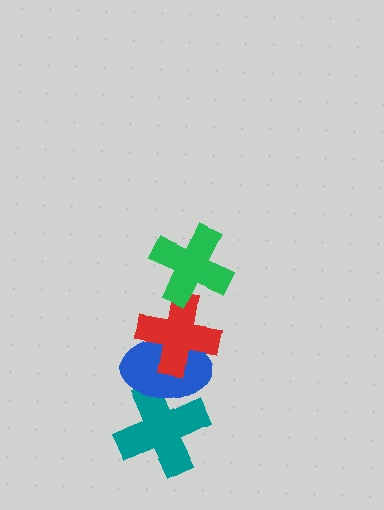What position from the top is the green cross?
The green cross is 1st from the top.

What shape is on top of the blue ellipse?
The red cross is on top of the blue ellipse.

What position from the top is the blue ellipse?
The blue ellipse is 3rd from the top.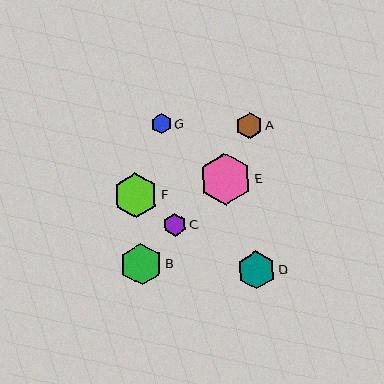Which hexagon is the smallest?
Hexagon G is the smallest with a size of approximately 20 pixels.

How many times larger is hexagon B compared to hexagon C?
Hexagon B is approximately 1.9 times the size of hexagon C.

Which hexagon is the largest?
Hexagon E is the largest with a size of approximately 52 pixels.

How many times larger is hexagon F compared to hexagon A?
Hexagon F is approximately 1.7 times the size of hexagon A.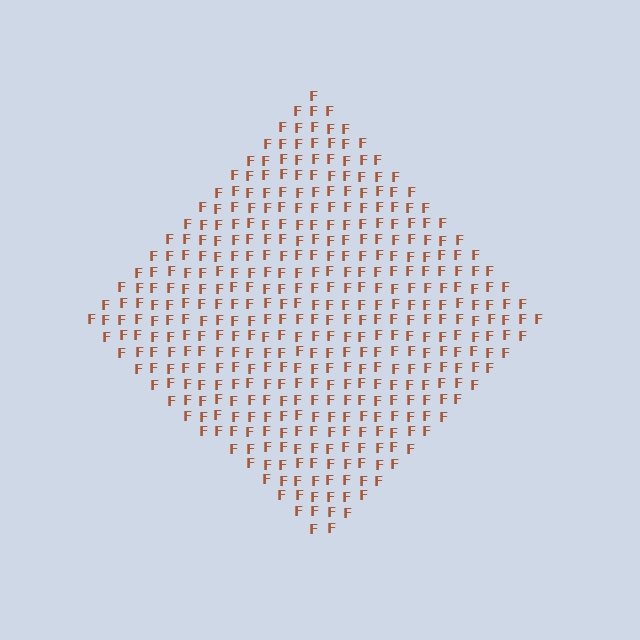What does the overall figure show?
The overall figure shows a diamond.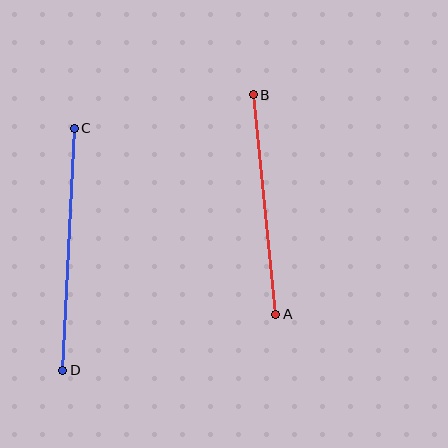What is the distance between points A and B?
The distance is approximately 221 pixels.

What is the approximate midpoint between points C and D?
The midpoint is at approximately (69, 249) pixels.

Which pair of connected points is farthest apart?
Points C and D are farthest apart.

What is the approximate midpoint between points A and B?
The midpoint is at approximately (264, 205) pixels.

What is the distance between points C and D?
The distance is approximately 242 pixels.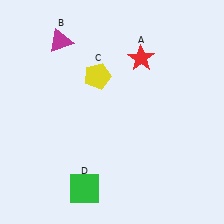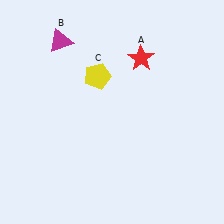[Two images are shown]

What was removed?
The green square (D) was removed in Image 2.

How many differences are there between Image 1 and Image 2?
There is 1 difference between the two images.